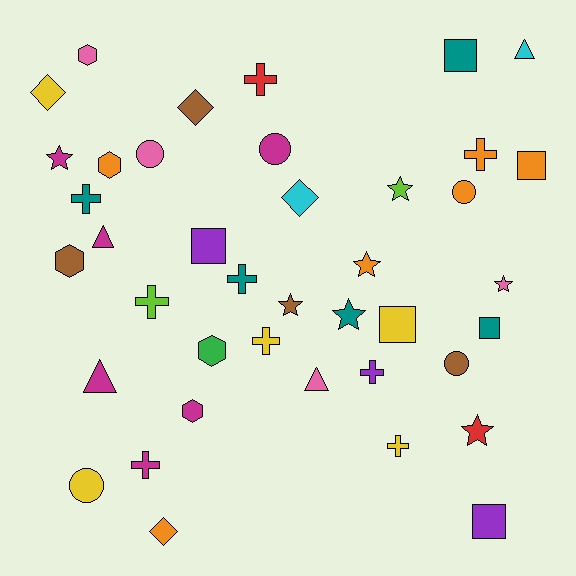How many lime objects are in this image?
There are 2 lime objects.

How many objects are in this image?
There are 40 objects.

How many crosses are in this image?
There are 9 crosses.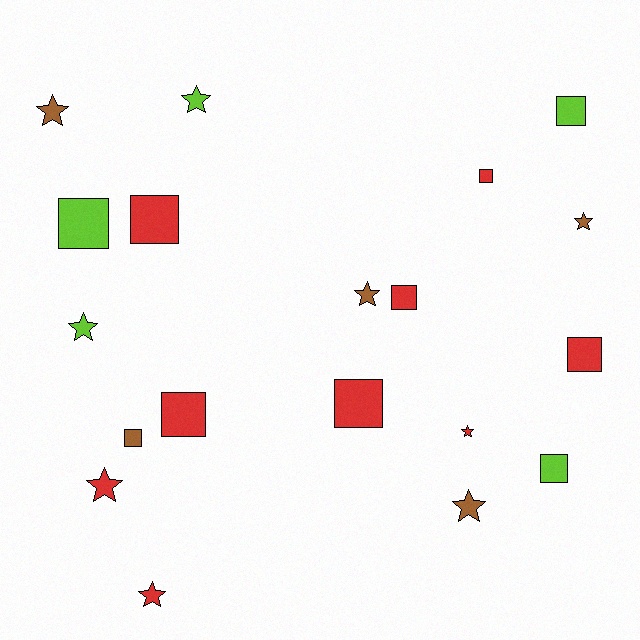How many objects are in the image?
There are 19 objects.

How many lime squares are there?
There are 3 lime squares.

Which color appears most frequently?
Red, with 9 objects.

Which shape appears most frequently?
Square, with 10 objects.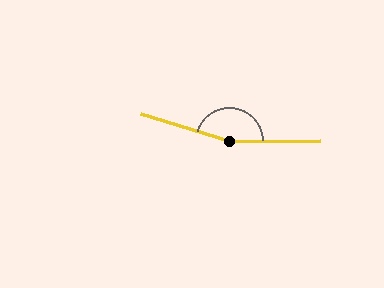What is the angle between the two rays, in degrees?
Approximately 162 degrees.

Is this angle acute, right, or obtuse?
It is obtuse.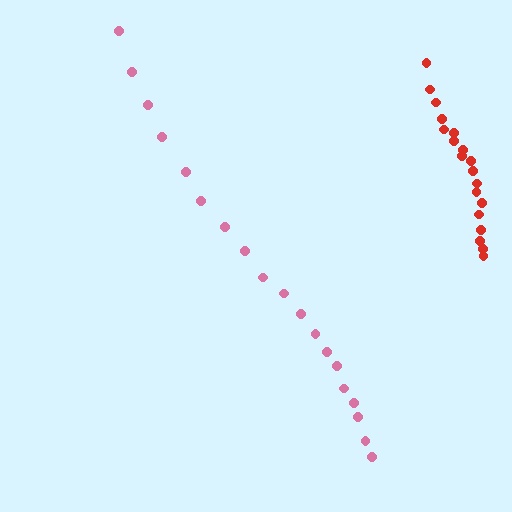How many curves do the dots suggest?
There are 2 distinct paths.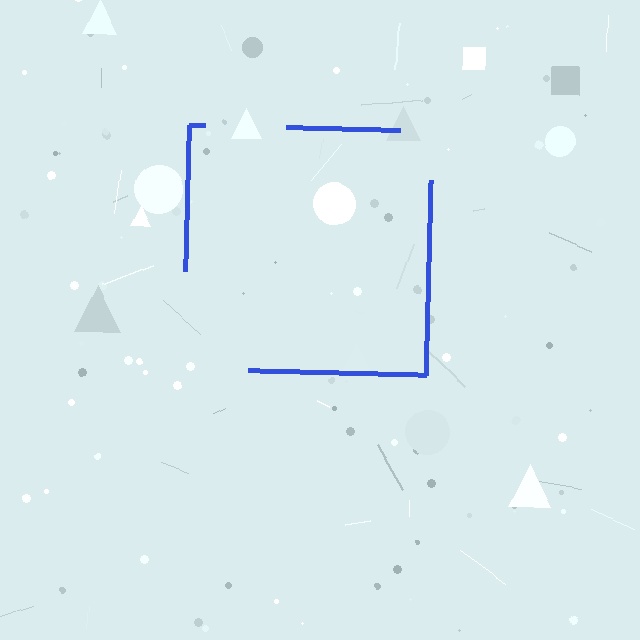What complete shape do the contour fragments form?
The contour fragments form a square.